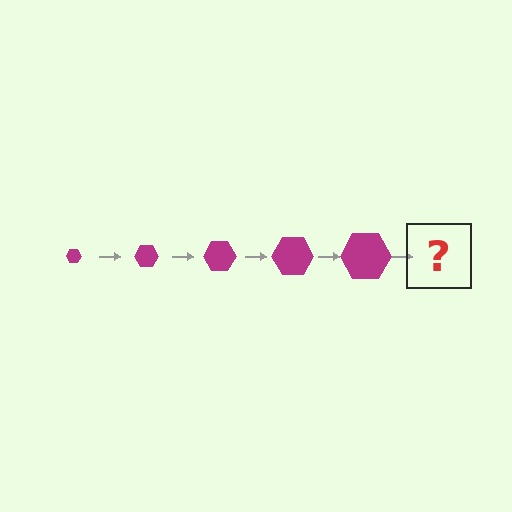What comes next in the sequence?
The next element should be a magenta hexagon, larger than the previous one.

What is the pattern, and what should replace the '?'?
The pattern is that the hexagon gets progressively larger each step. The '?' should be a magenta hexagon, larger than the previous one.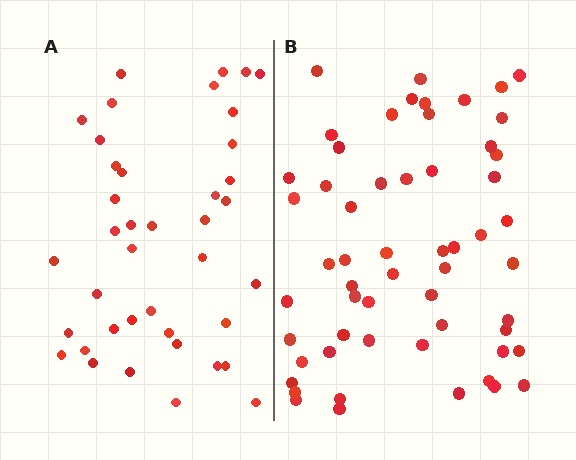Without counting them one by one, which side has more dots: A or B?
Region B (the right region) has more dots.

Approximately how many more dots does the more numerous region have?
Region B has approximately 15 more dots than region A.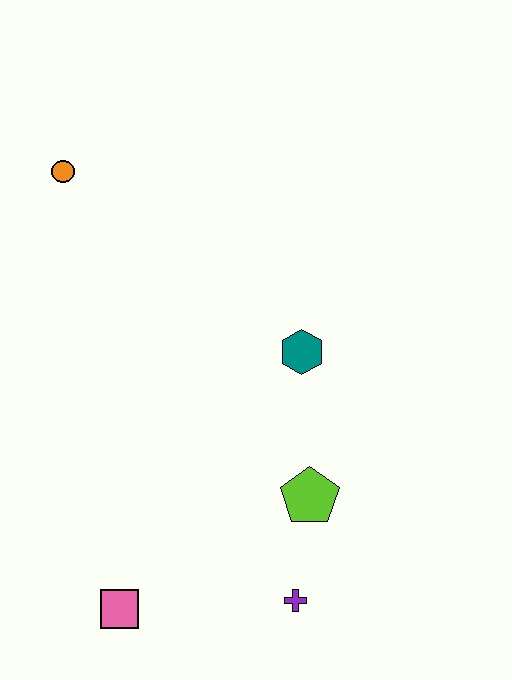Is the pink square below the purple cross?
Yes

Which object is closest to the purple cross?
The lime pentagon is closest to the purple cross.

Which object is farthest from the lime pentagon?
The orange circle is farthest from the lime pentagon.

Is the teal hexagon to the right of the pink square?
Yes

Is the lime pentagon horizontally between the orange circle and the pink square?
No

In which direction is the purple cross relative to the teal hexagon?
The purple cross is below the teal hexagon.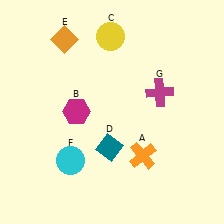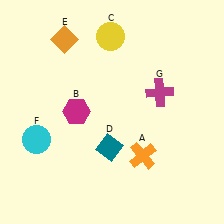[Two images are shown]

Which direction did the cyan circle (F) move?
The cyan circle (F) moved left.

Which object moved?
The cyan circle (F) moved left.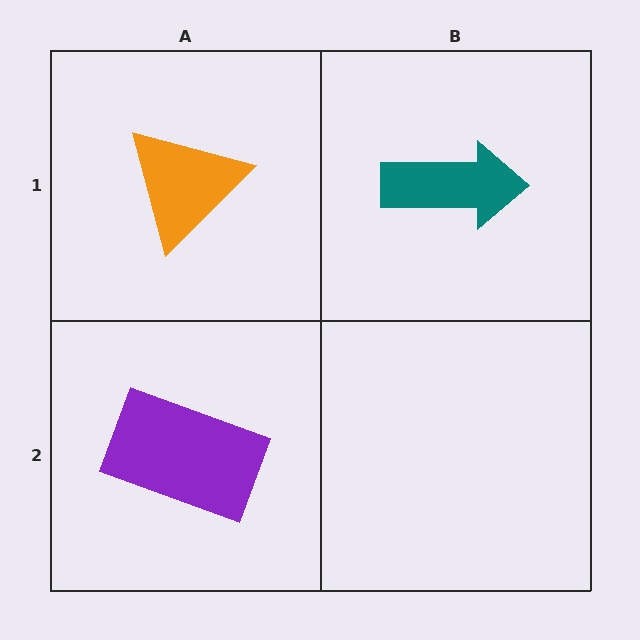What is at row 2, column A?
A purple rectangle.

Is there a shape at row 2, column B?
No, that cell is empty.